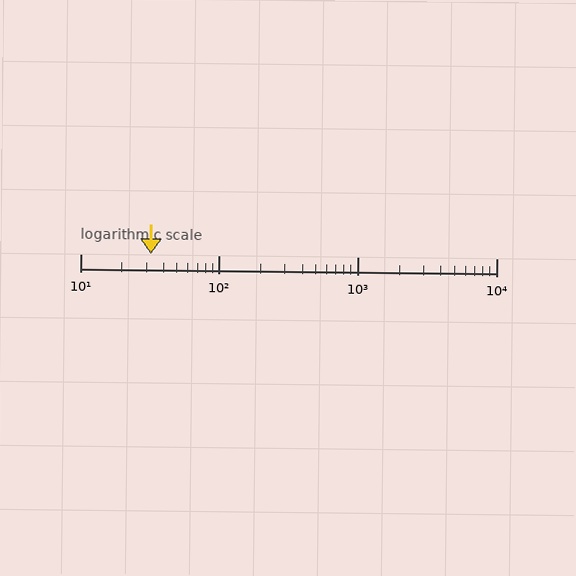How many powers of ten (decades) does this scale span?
The scale spans 3 decades, from 10 to 10000.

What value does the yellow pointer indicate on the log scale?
The pointer indicates approximately 32.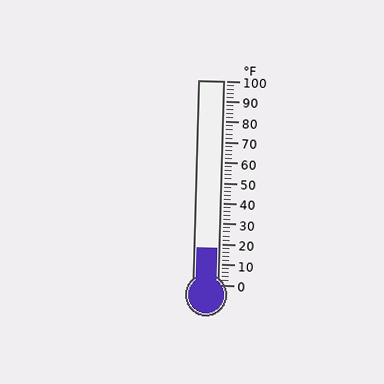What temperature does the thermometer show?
The thermometer shows approximately 18°F.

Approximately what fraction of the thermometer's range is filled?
The thermometer is filled to approximately 20% of its range.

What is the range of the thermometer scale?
The thermometer scale ranges from 0°F to 100°F.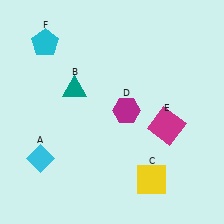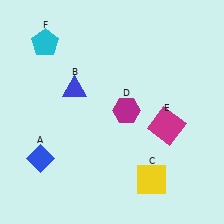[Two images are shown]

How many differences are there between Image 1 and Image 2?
There are 2 differences between the two images.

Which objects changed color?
A changed from cyan to blue. B changed from teal to blue.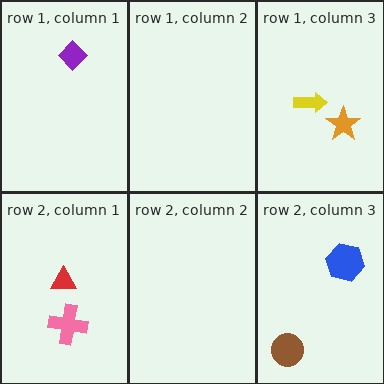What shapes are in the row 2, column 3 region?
The brown circle, the blue hexagon.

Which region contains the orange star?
The row 1, column 3 region.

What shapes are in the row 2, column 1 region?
The red triangle, the pink cross.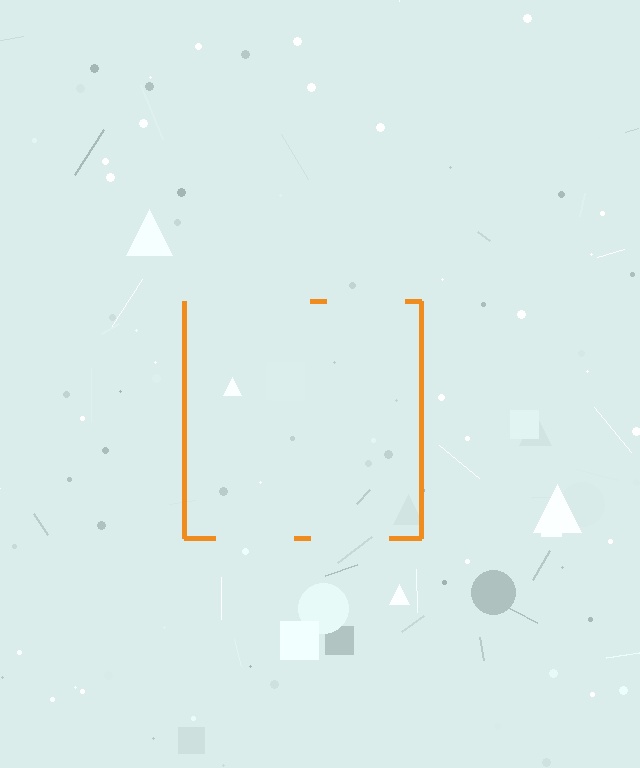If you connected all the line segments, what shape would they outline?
They would outline a square.